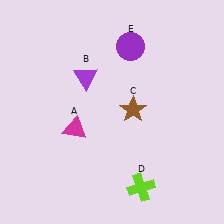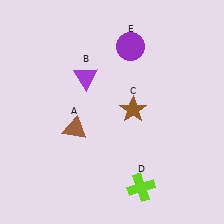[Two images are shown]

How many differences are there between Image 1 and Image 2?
There is 1 difference between the two images.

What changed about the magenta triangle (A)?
In Image 1, A is magenta. In Image 2, it changed to brown.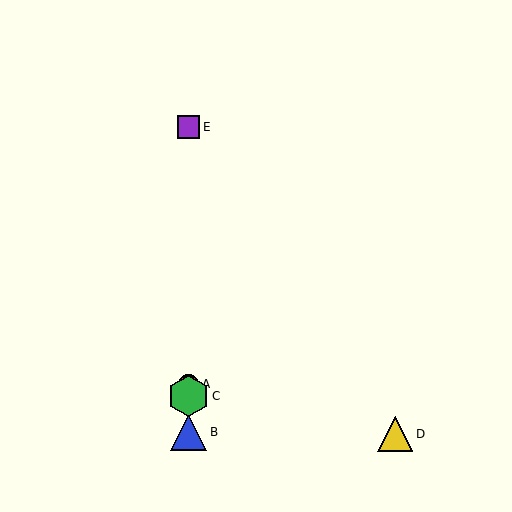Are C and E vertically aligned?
Yes, both are at x≈189.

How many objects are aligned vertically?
4 objects (A, B, C, E) are aligned vertically.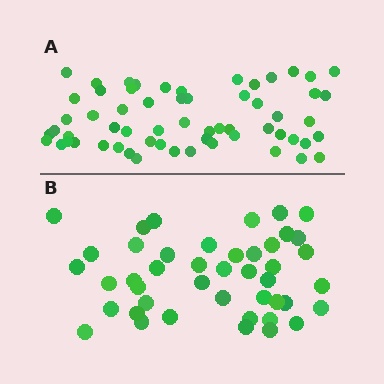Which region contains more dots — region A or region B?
Region A (the top region) has more dots.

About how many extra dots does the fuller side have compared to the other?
Region A has approximately 15 more dots than region B.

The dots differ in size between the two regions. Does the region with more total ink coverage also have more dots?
No. Region B has more total ink coverage because its dots are larger, but region A actually contains more individual dots. Total area can be misleading — the number of items is what matters here.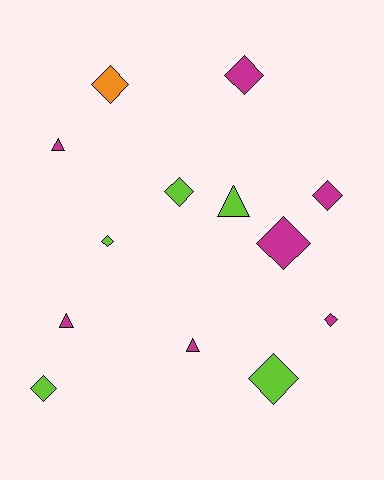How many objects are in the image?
There are 13 objects.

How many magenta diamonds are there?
There are 4 magenta diamonds.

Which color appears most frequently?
Magenta, with 7 objects.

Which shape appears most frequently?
Diamond, with 9 objects.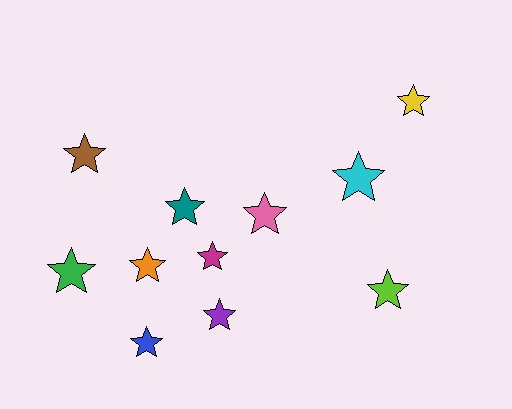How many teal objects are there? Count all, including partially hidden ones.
There is 1 teal object.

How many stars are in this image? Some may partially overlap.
There are 11 stars.